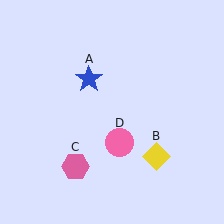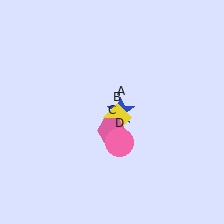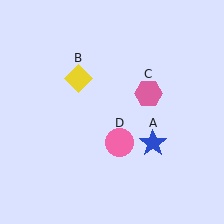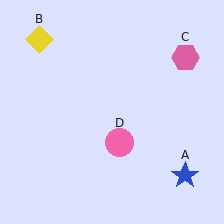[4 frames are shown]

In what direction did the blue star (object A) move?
The blue star (object A) moved down and to the right.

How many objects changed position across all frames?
3 objects changed position: blue star (object A), yellow diamond (object B), pink hexagon (object C).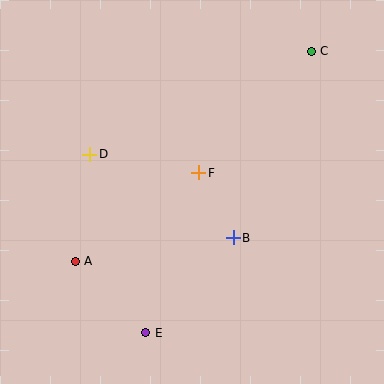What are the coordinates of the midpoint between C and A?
The midpoint between C and A is at (193, 156).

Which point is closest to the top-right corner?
Point C is closest to the top-right corner.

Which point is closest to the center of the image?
Point F at (199, 173) is closest to the center.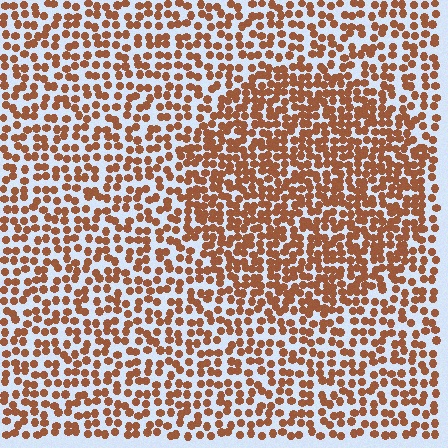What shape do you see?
I see a circle.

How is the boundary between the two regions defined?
The boundary is defined by a change in element density (approximately 1.6x ratio). All elements are the same color, size, and shape.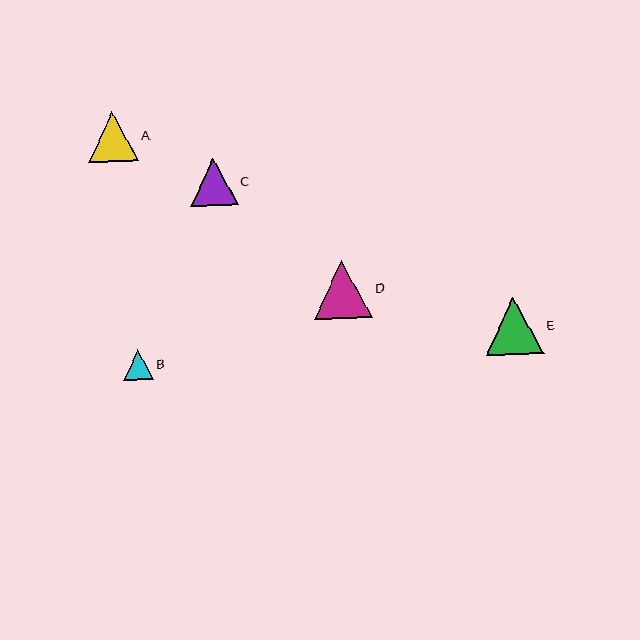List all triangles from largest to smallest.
From largest to smallest: D, E, A, C, B.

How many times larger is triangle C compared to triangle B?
Triangle C is approximately 1.6 times the size of triangle B.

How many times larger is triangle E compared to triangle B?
Triangle E is approximately 1.9 times the size of triangle B.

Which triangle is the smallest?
Triangle B is the smallest with a size of approximately 30 pixels.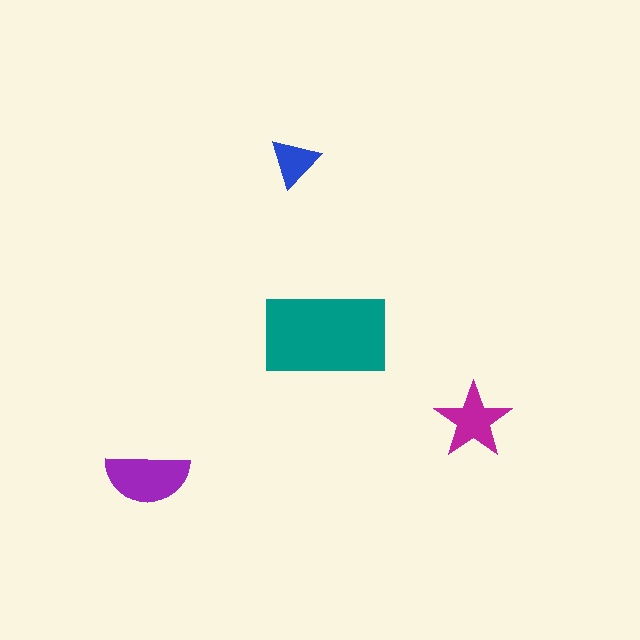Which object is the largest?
The teal rectangle.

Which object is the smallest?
The blue triangle.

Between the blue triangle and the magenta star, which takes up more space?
The magenta star.